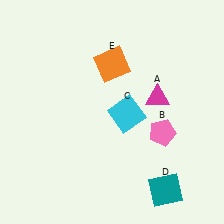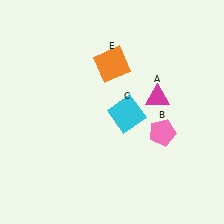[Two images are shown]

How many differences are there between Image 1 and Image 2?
There is 1 difference between the two images.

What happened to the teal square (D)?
The teal square (D) was removed in Image 2. It was in the bottom-right area of Image 1.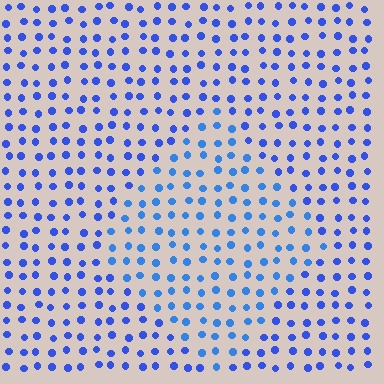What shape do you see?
I see a diamond.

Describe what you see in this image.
The image is filled with small blue elements in a uniform arrangement. A diamond-shaped region is visible where the elements are tinted to a slightly different hue, forming a subtle color boundary.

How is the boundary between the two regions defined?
The boundary is defined purely by a slight shift in hue (about 18 degrees). Spacing, size, and orientation are identical on both sides.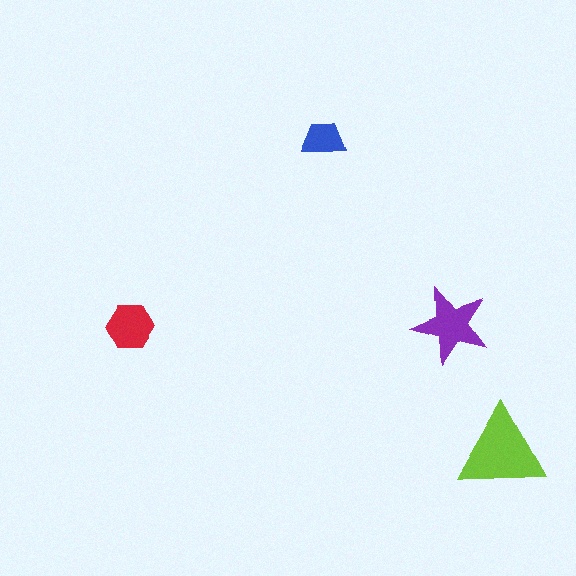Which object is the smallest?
The blue trapezoid.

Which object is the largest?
The lime triangle.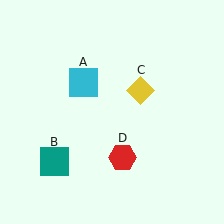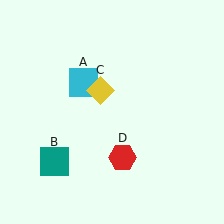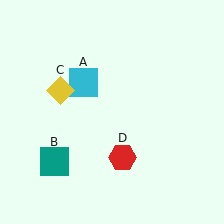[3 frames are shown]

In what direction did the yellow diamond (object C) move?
The yellow diamond (object C) moved left.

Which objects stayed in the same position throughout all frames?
Cyan square (object A) and teal square (object B) and red hexagon (object D) remained stationary.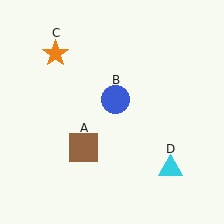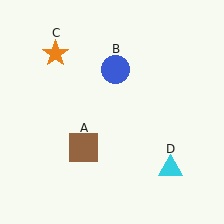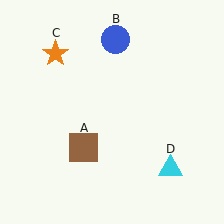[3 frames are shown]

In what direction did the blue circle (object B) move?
The blue circle (object B) moved up.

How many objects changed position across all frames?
1 object changed position: blue circle (object B).